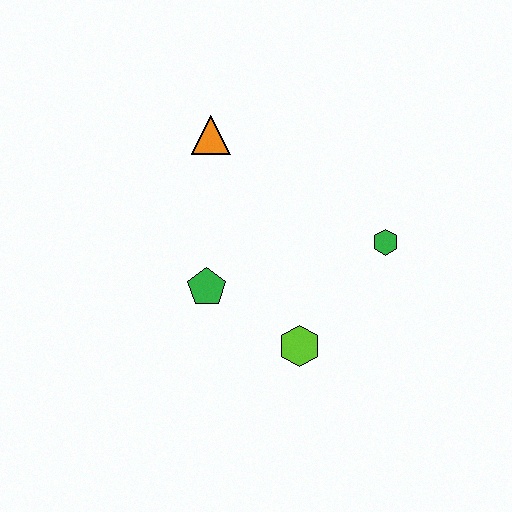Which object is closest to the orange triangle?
The green pentagon is closest to the orange triangle.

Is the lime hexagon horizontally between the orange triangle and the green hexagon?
Yes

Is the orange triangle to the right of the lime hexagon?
No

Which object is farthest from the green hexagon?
The orange triangle is farthest from the green hexagon.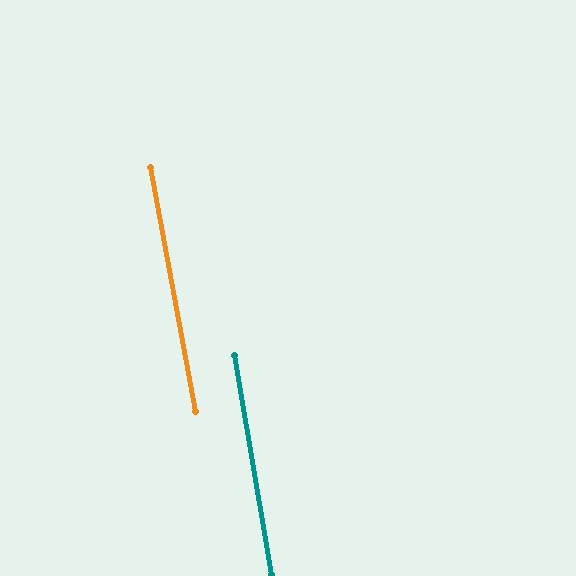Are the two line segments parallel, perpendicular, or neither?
Parallel — their directions differ by only 0.8°.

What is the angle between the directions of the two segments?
Approximately 1 degree.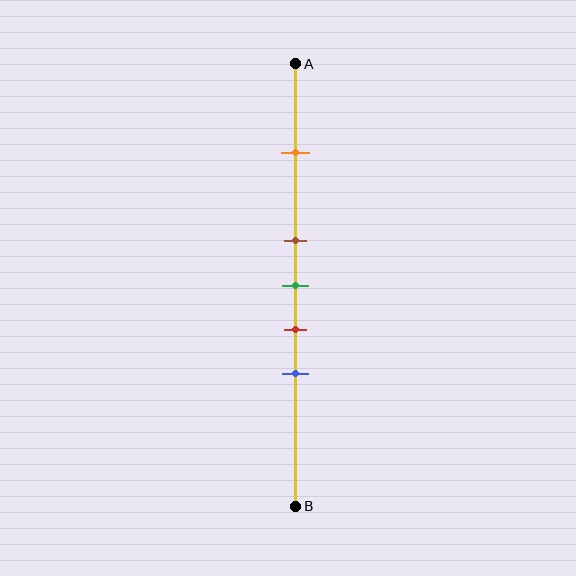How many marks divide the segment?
There are 5 marks dividing the segment.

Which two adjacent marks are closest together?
The brown and green marks are the closest adjacent pair.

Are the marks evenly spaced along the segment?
No, the marks are not evenly spaced.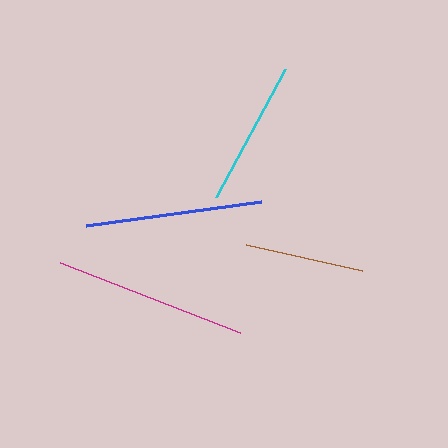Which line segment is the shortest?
The brown line is the shortest at approximately 119 pixels.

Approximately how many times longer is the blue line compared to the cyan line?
The blue line is approximately 1.2 times the length of the cyan line.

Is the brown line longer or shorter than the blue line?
The blue line is longer than the brown line.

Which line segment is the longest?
The magenta line is the longest at approximately 193 pixels.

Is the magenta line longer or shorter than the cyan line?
The magenta line is longer than the cyan line.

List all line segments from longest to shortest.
From longest to shortest: magenta, blue, cyan, brown.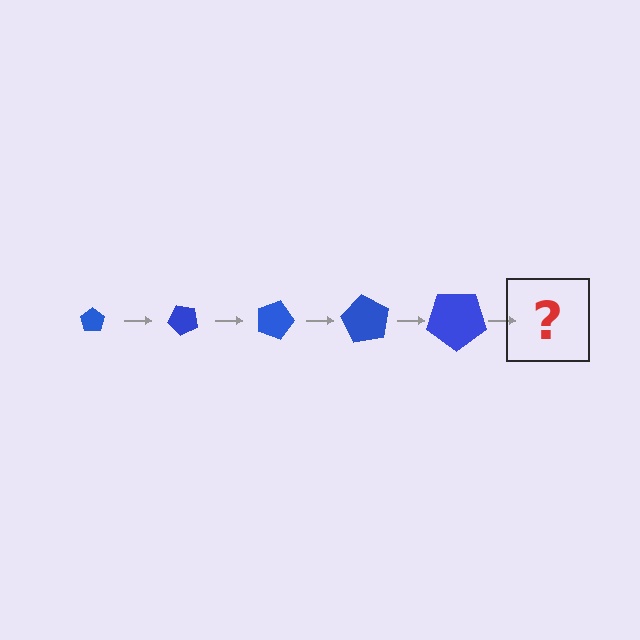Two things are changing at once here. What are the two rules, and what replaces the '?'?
The two rules are that the pentagon grows larger each step and it rotates 45 degrees each step. The '?' should be a pentagon, larger than the previous one and rotated 225 degrees from the start.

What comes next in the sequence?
The next element should be a pentagon, larger than the previous one and rotated 225 degrees from the start.